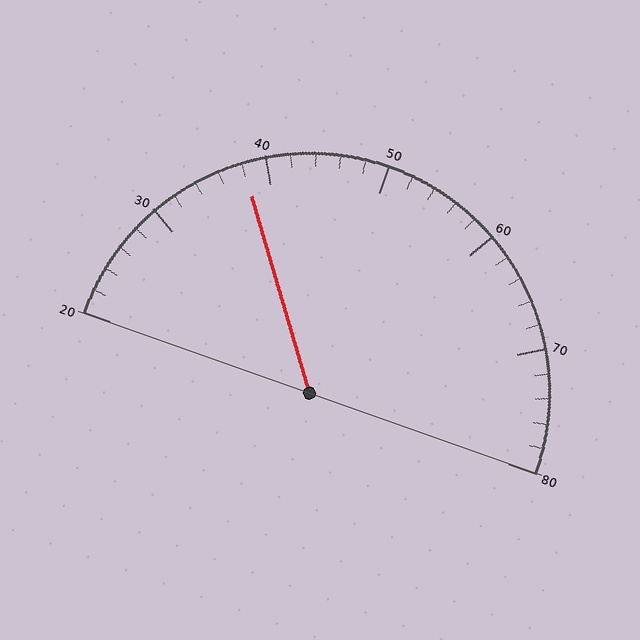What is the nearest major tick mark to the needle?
The nearest major tick mark is 40.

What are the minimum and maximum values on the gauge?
The gauge ranges from 20 to 80.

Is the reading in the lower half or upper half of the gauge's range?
The reading is in the lower half of the range (20 to 80).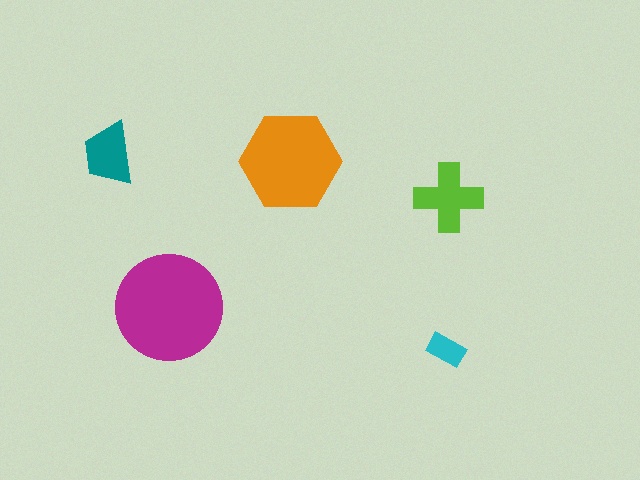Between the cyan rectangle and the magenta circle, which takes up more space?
The magenta circle.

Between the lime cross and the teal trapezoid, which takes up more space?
The lime cross.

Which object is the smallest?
The cyan rectangle.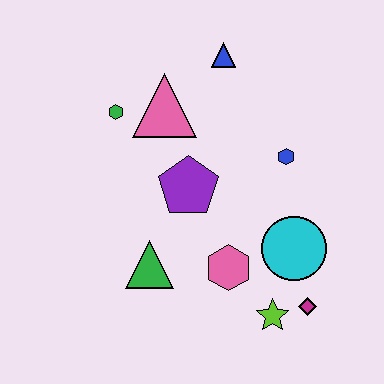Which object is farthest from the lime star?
The blue triangle is farthest from the lime star.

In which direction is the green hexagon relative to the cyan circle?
The green hexagon is to the left of the cyan circle.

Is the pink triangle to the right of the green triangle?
Yes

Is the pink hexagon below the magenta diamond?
No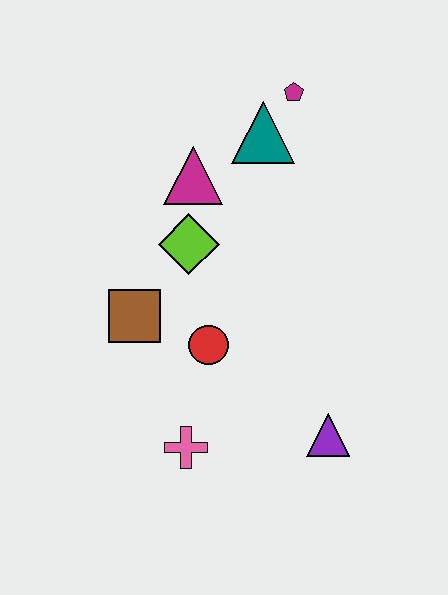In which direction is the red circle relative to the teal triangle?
The red circle is below the teal triangle.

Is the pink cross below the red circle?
Yes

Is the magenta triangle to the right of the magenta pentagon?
No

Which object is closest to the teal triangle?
The magenta pentagon is closest to the teal triangle.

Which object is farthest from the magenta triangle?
The purple triangle is farthest from the magenta triangle.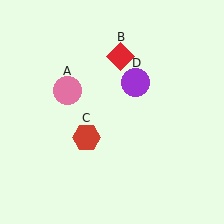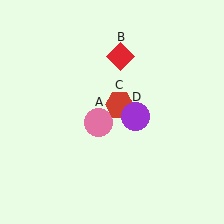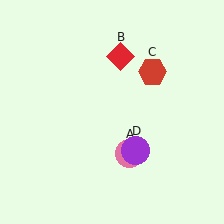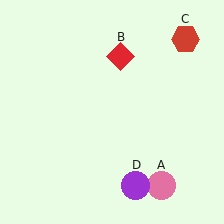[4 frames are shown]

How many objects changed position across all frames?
3 objects changed position: pink circle (object A), red hexagon (object C), purple circle (object D).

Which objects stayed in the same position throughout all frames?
Red diamond (object B) remained stationary.